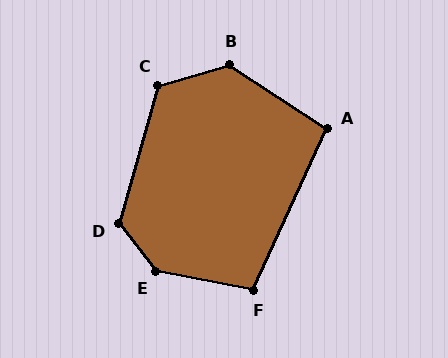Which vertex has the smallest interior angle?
A, at approximately 99 degrees.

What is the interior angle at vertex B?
Approximately 130 degrees (obtuse).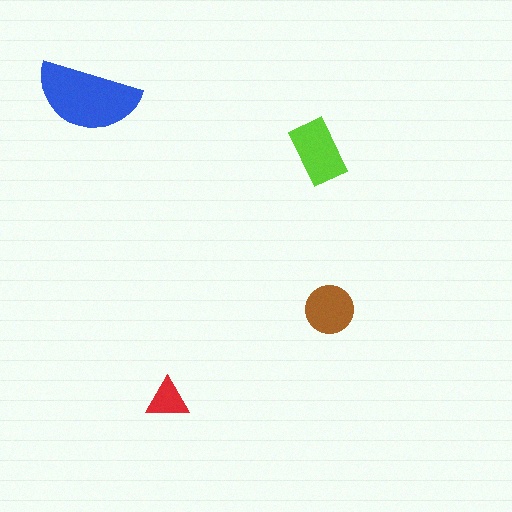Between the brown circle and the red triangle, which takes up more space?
The brown circle.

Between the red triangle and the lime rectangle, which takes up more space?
The lime rectangle.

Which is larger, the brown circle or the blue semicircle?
The blue semicircle.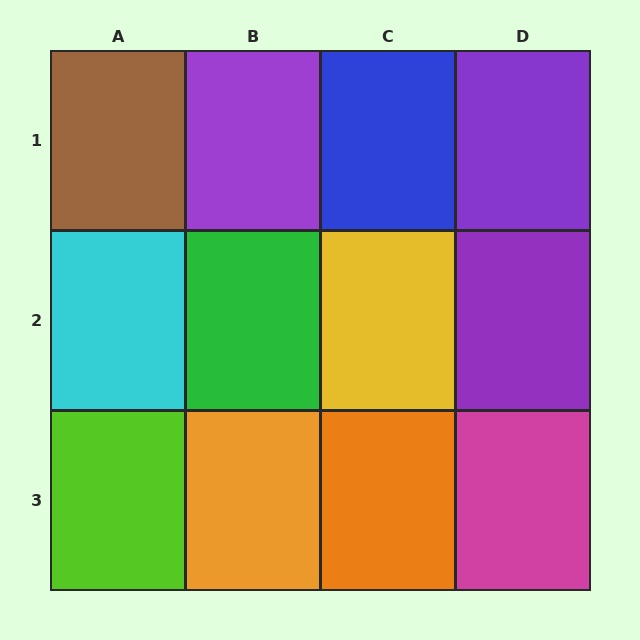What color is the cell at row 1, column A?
Brown.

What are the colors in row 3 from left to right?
Lime, orange, orange, magenta.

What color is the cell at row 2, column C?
Yellow.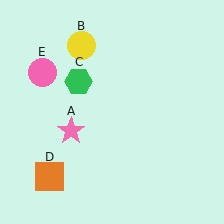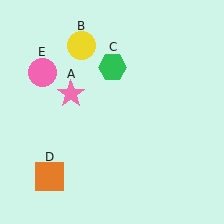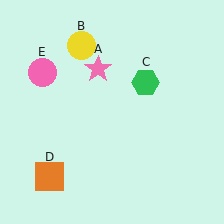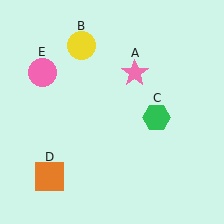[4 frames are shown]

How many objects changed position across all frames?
2 objects changed position: pink star (object A), green hexagon (object C).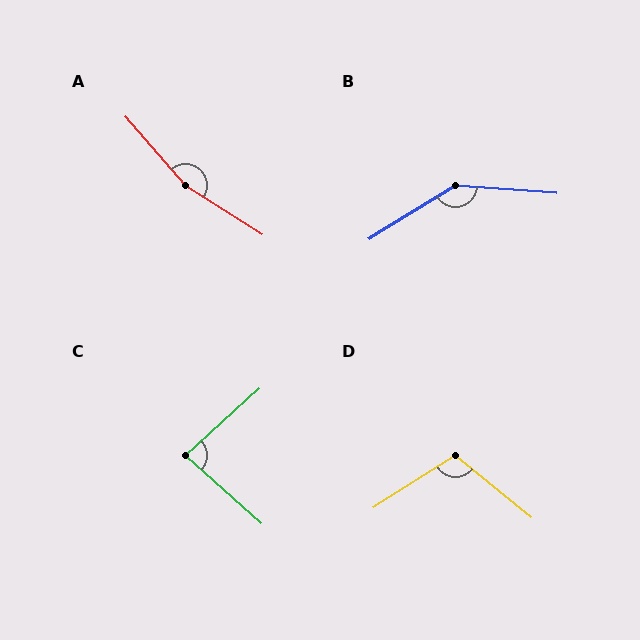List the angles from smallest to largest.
C (84°), D (108°), B (144°), A (163°).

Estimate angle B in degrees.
Approximately 144 degrees.